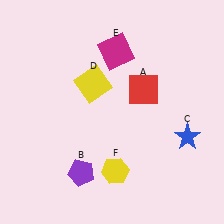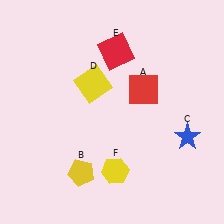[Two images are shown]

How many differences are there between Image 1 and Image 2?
There are 2 differences between the two images.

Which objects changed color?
B changed from purple to yellow. E changed from magenta to red.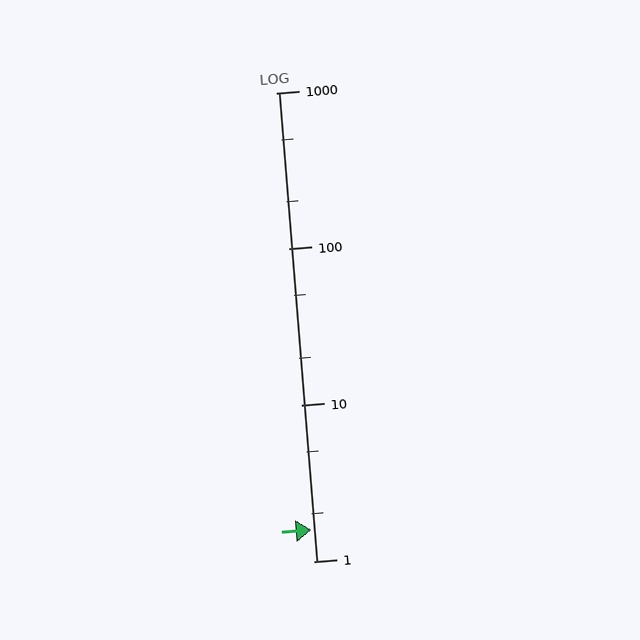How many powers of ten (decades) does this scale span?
The scale spans 3 decades, from 1 to 1000.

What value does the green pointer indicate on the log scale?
The pointer indicates approximately 1.6.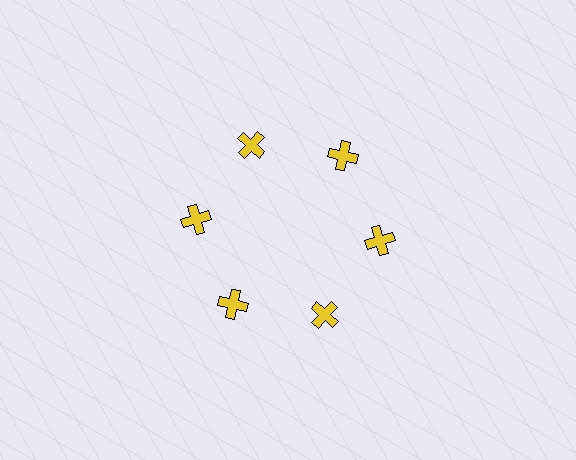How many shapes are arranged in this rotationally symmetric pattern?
There are 6 shapes, arranged in 6 groups of 1.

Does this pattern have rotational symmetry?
Yes, this pattern has 6-fold rotational symmetry. It looks the same after rotating 60 degrees around the center.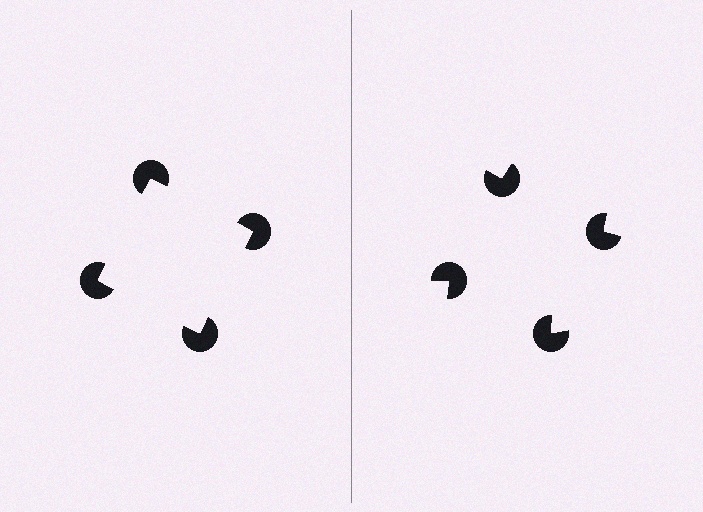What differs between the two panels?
The pac-man discs are positioned identically on both sides; only the wedge orientations differ. On the left they align to a square; on the right they are misaligned.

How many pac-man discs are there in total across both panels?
8 — 4 on each side.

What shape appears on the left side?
An illusory square.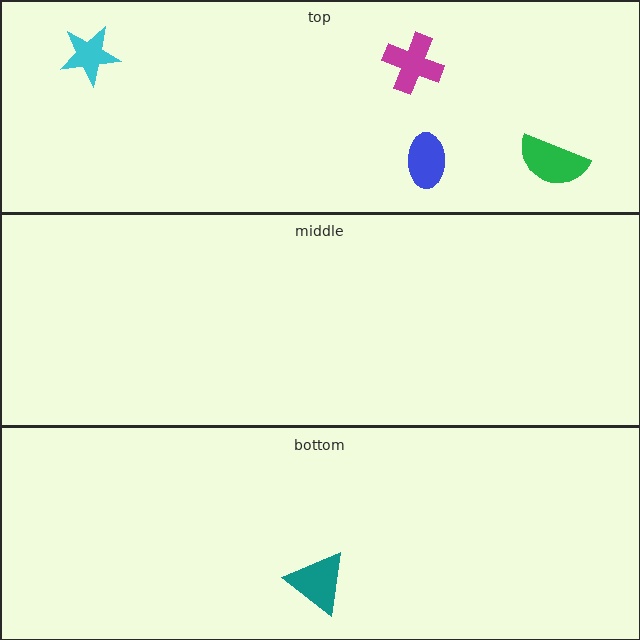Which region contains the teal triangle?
The bottom region.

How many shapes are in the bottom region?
1.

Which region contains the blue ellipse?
The top region.